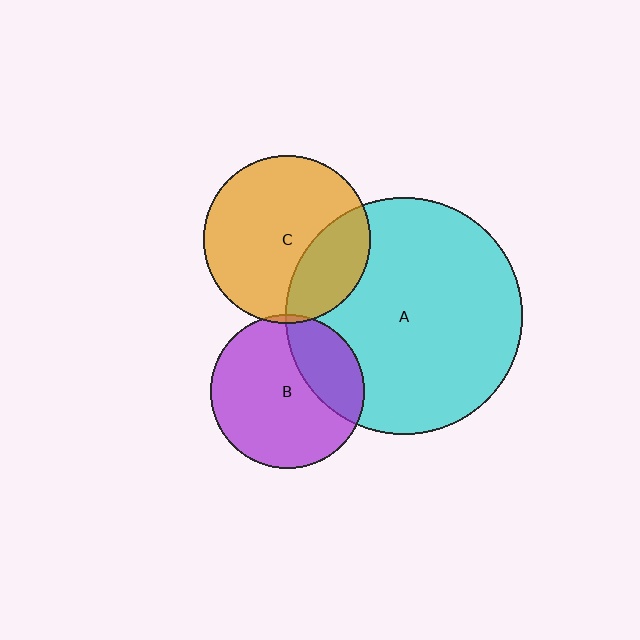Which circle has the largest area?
Circle A (cyan).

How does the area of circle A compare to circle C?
Approximately 2.0 times.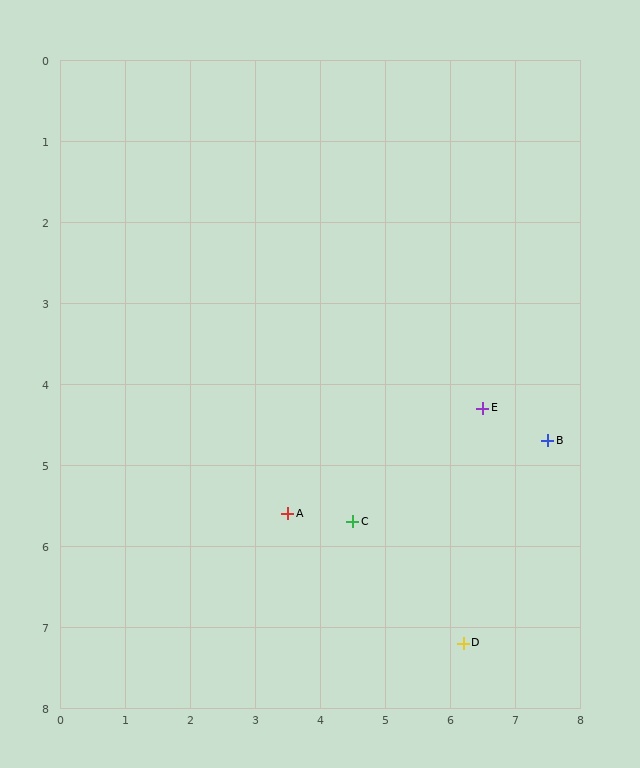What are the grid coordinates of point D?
Point D is at approximately (6.2, 7.2).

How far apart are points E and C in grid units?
Points E and C are about 2.4 grid units apart.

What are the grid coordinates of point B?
Point B is at approximately (7.5, 4.7).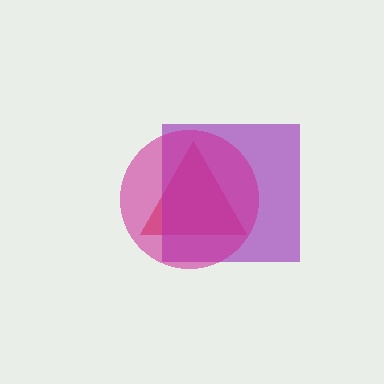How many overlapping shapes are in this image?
There are 3 overlapping shapes in the image.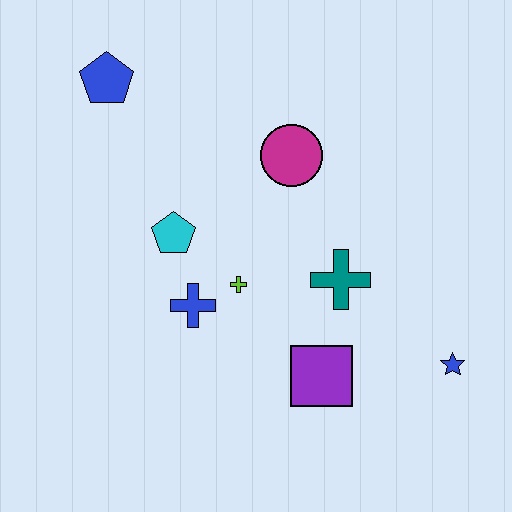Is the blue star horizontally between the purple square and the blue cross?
No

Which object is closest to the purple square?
The teal cross is closest to the purple square.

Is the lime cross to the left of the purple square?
Yes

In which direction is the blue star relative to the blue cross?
The blue star is to the right of the blue cross.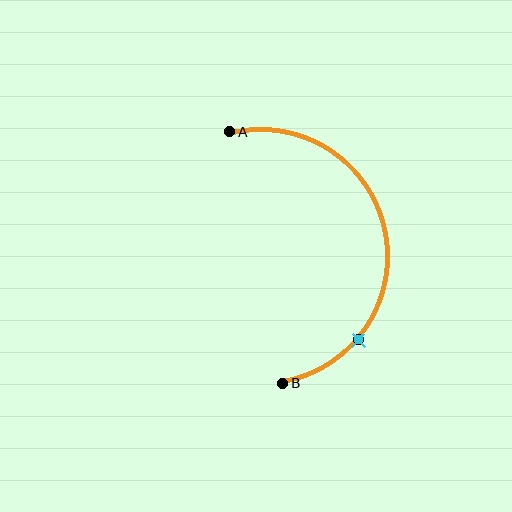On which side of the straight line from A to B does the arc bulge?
The arc bulges to the right of the straight line connecting A and B.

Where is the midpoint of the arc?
The arc midpoint is the point on the curve farthest from the straight line joining A and B. It sits to the right of that line.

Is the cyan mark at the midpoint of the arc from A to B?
No. The cyan mark lies on the arc but is closer to endpoint B. The arc midpoint would be at the point on the curve equidistant along the arc from both A and B.